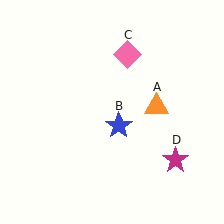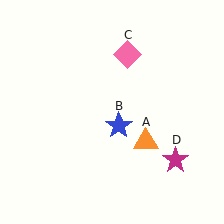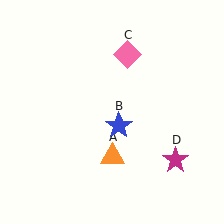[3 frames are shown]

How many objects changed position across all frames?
1 object changed position: orange triangle (object A).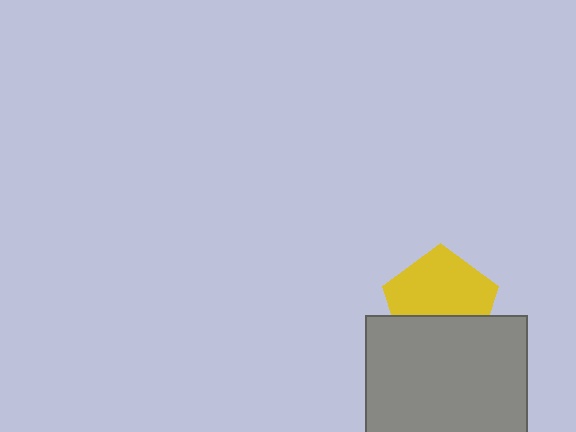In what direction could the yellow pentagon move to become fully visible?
The yellow pentagon could move up. That would shift it out from behind the gray square entirely.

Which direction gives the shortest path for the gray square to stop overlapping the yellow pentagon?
Moving down gives the shortest separation.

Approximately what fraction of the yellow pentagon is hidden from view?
Roughly 38% of the yellow pentagon is hidden behind the gray square.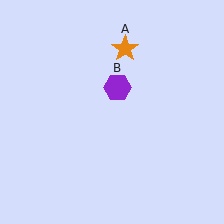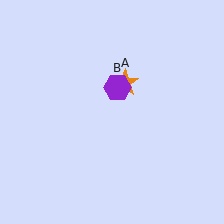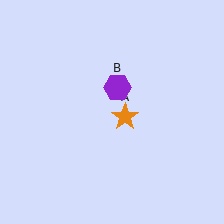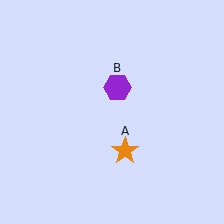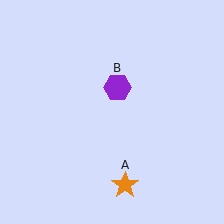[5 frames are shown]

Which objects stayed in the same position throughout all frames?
Purple hexagon (object B) remained stationary.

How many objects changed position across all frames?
1 object changed position: orange star (object A).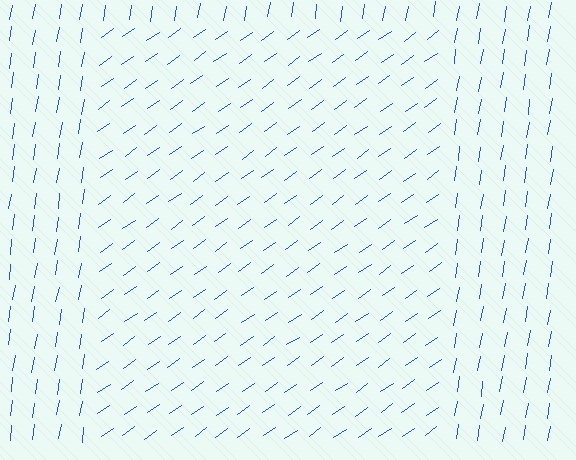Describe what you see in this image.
The image is filled with small blue line segments. A rectangle region in the image has lines oriented differently from the surrounding lines, creating a visible texture boundary.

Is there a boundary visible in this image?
Yes, there is a texture boundary formed by a change in line orientation.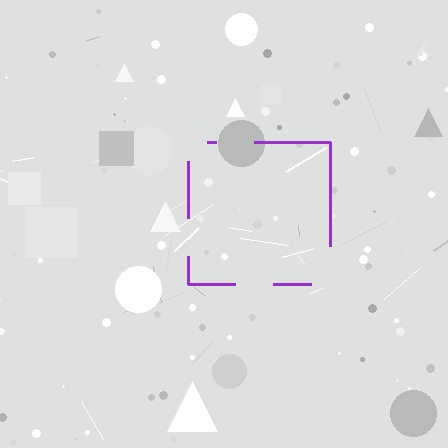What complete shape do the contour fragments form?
The contour fragments form a square.